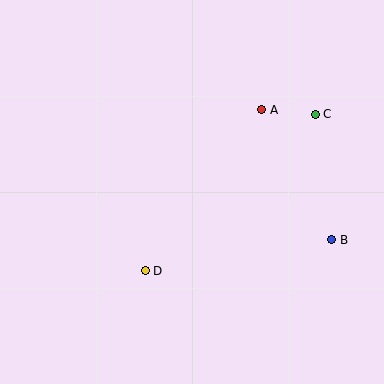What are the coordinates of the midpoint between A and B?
The midpoint between A and B is at (297, 175).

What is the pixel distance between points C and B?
The distance between C and B is 127 pixels.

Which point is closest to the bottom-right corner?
Point B is closest to the bottom-right corner.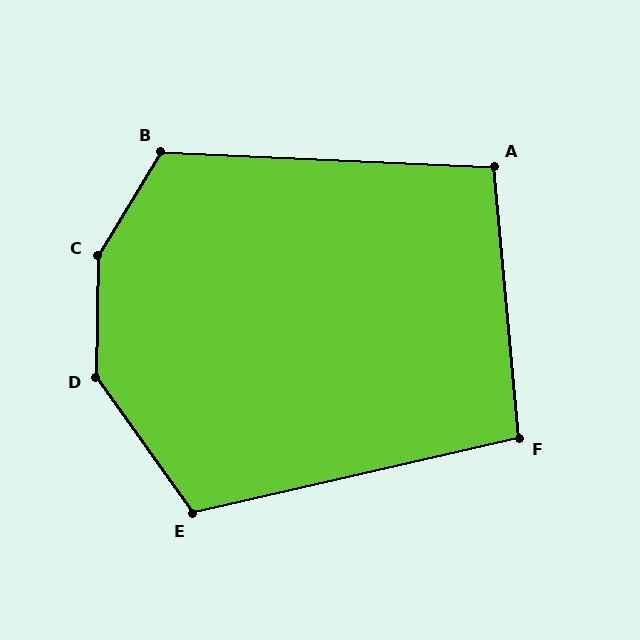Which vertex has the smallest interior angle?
F, at approximately 98 degrees.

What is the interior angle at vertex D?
Approximately 144 degrees (obtuse).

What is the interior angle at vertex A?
Approximately 98 degrees (obtuse).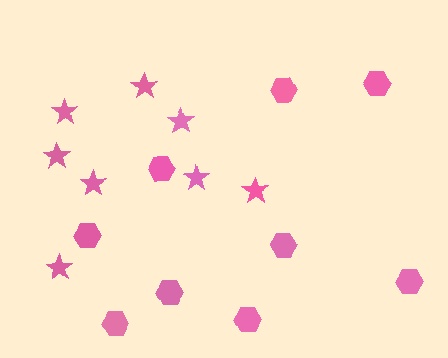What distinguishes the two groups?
There are 2 groups: one group of stars (8) and one group of hexagons (9).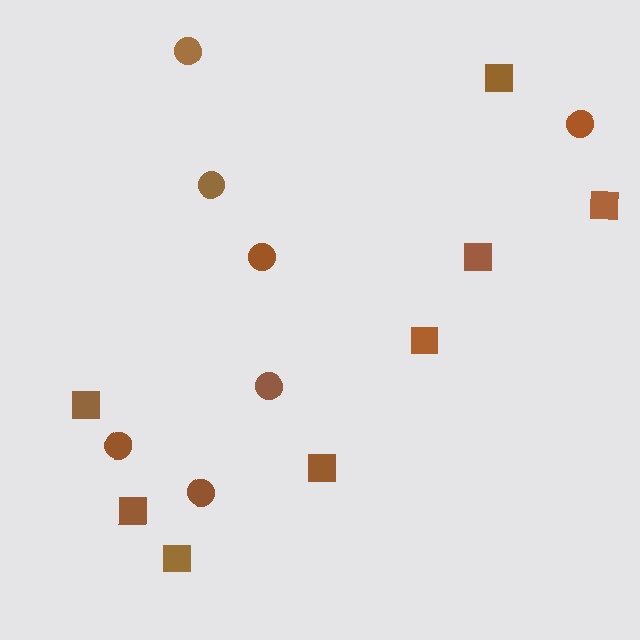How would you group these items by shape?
There are 2 groups: one group of circles (7) and one group of squares (8).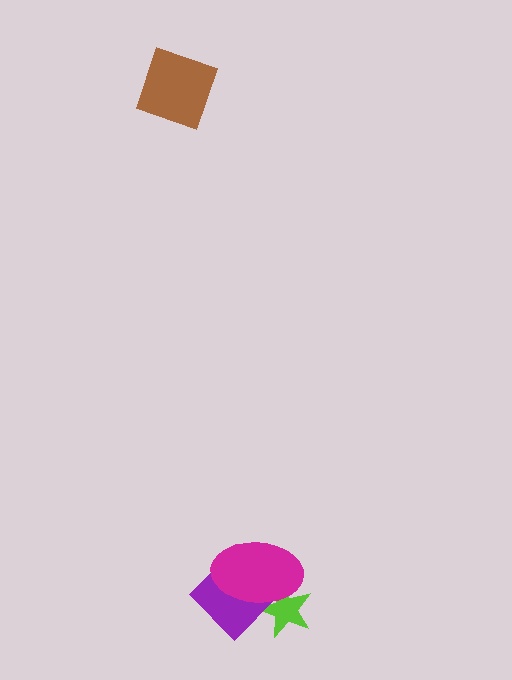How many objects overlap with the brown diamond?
0 objects overlap with the brown diamond.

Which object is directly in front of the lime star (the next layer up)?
The purple diamond is directly in front of the lime star.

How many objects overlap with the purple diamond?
2 objects overlap with the purple diamond.